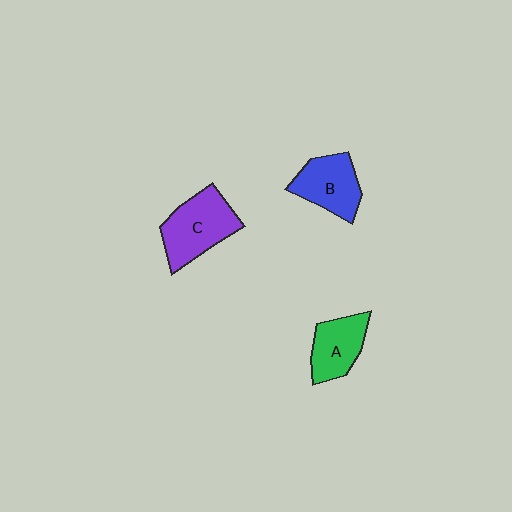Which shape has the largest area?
Shape C (purple).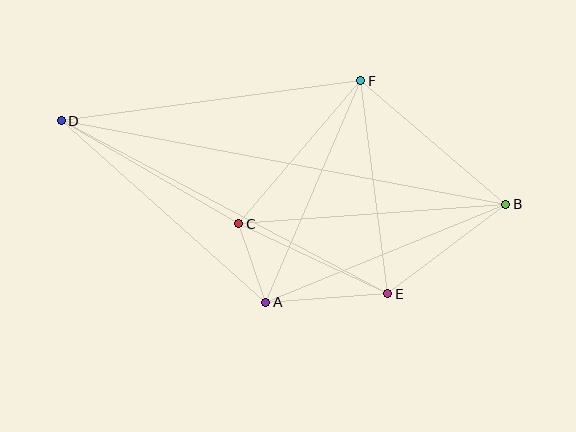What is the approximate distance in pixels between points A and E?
The distance between A and E is approximately 123 pixels.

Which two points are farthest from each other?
Points B and D are farthest from each other.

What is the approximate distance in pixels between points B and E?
The distance between B and E is approximately 148 pixels.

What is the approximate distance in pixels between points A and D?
The distance between A and D is approximately 273 pixels.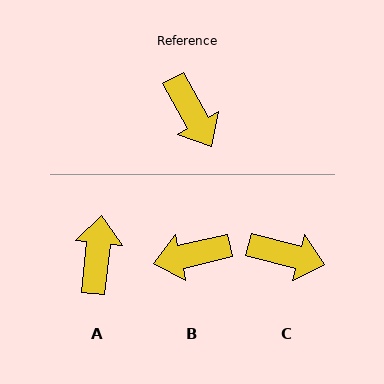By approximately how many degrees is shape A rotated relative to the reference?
Approximately 145 degrees counter-clockwise.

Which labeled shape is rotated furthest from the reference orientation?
A, about 145 degrees away.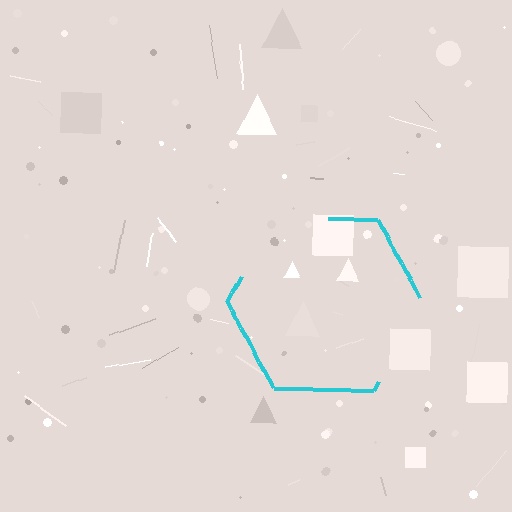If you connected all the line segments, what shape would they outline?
They would outline a hexagon.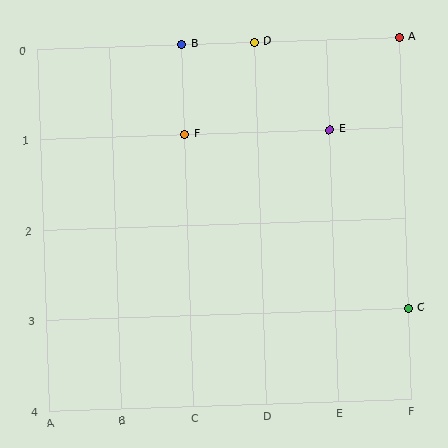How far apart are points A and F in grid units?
Points A and F are 3 columns and 1 row apart (about 3.2 grid units diagonally).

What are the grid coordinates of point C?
Point C is at grid coordinates (F, 3).